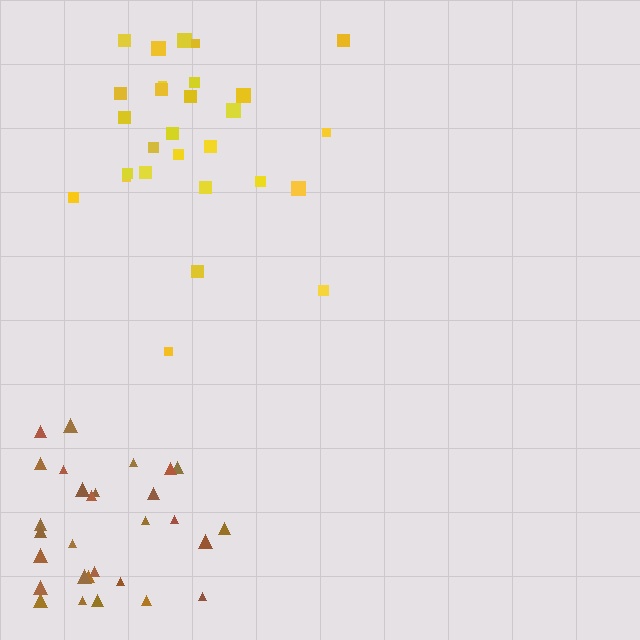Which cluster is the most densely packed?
Brown.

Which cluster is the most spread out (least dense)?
Yellow.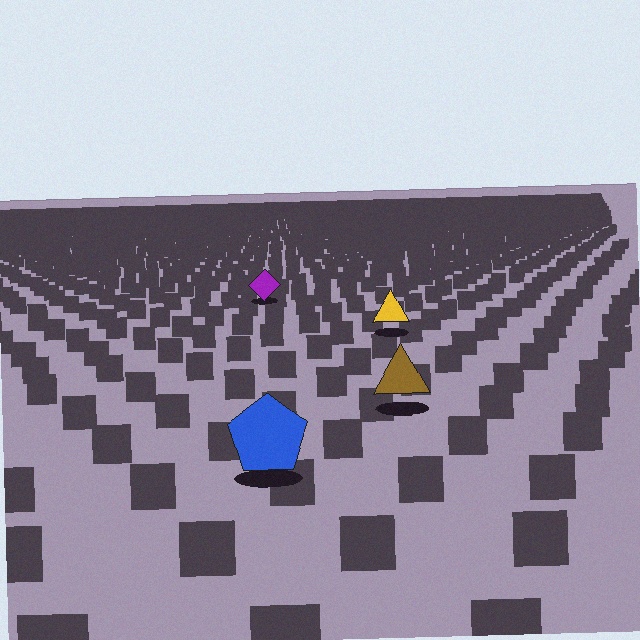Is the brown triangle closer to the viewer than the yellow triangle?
Yes. The brown triangle is closer — you can tell from the texture gradient: the ground texture is coarser near it.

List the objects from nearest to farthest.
From nearest to farthest: the blue pentagon, the brown triangle, the yellow triangle, the purple diamond.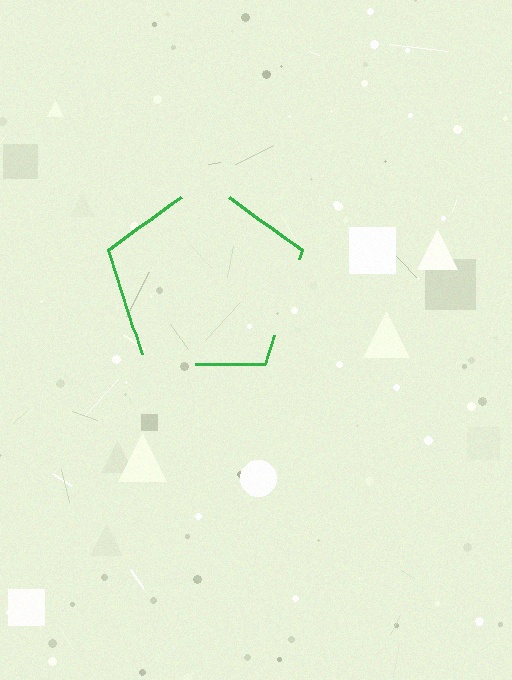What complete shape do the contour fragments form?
The contour fragments form a pentagon.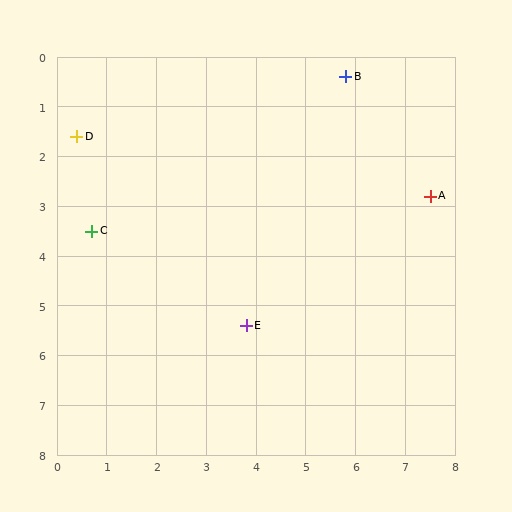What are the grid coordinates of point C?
Point C is at approximately (0.7, 3.5).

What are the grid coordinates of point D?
Point D is at approximately (0.4, 1.6).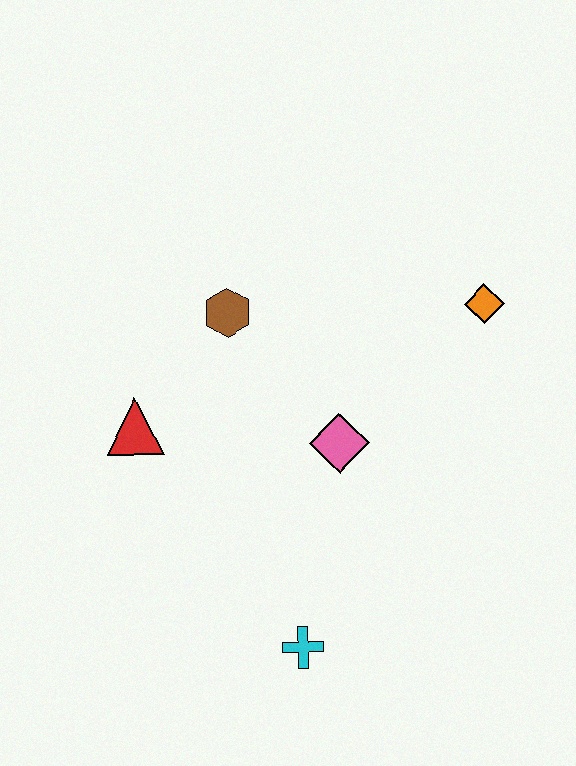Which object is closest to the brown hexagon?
The red triangle is closest to the brown hexagon.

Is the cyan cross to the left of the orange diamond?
Yes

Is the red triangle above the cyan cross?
Yes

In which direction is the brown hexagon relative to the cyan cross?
The brown hexagon is above the cyan cross.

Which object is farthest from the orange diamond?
The cyan cross is farthest from the orange diamond.